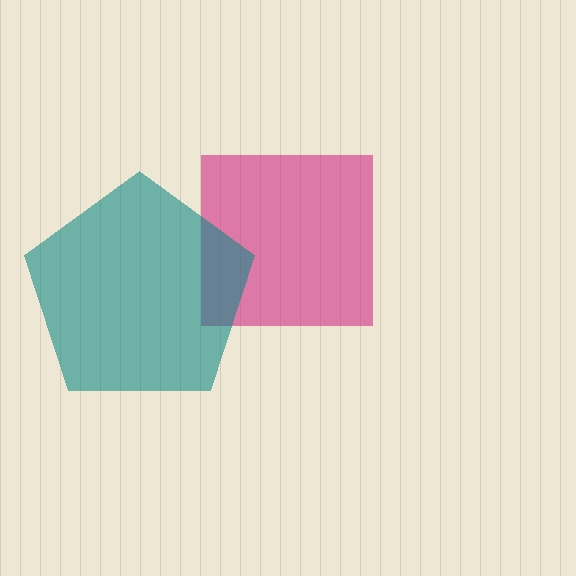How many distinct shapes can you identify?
There are 2 distinct shapes: a magenta square, a teal pentagon.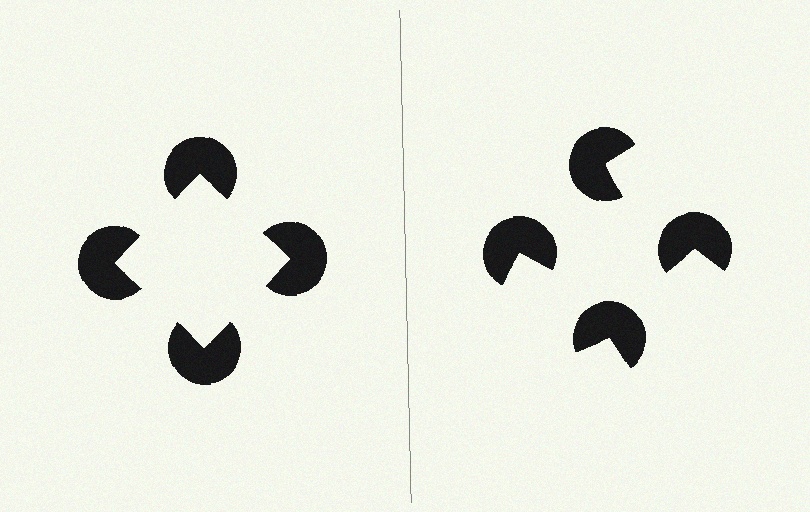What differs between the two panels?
The pac-man discs are positioned identically on both sides; only the wedge orientations differ. On the left they align to a square; on the right they are misaligned.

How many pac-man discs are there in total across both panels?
8 — 4 on each side.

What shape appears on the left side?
An illusory square.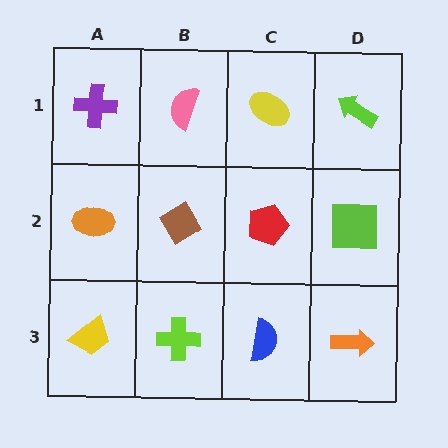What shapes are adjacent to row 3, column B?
A brown diamond (row 2, column B), a yellow trapezoid (row 3, column A), a blue semicircle (row 3, column C).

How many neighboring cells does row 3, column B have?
3.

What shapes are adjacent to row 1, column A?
An orange ellipse (row 2, column A), a pink semicircle (row 1, column B).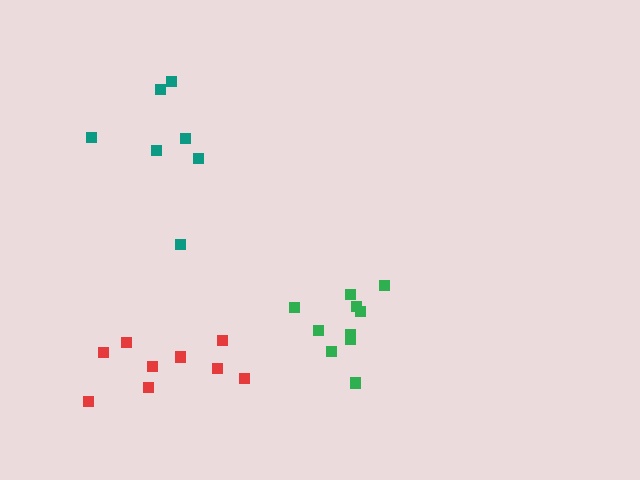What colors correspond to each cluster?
The clusters are colored: red, green, teal.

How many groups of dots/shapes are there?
There are 3 groups.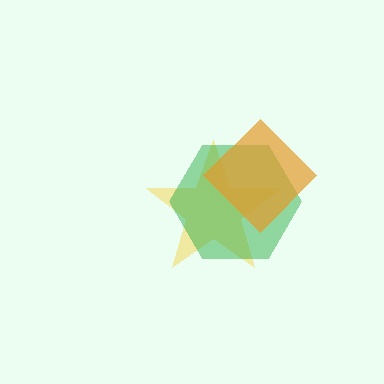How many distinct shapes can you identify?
There are 3 distinct shapes: a yellow star, a green hexagon, an orange diamond.